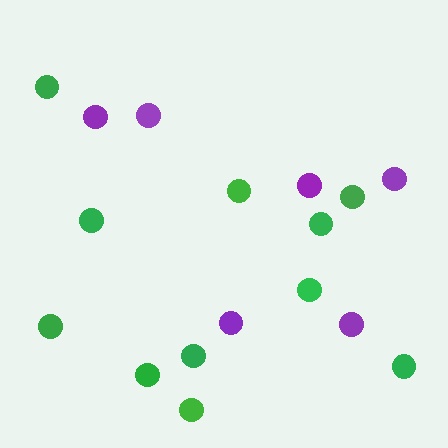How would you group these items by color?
There are 2 groups: one group of purple circles (6) and one group of green circles (11).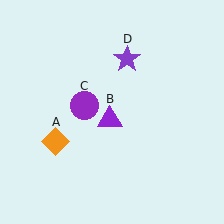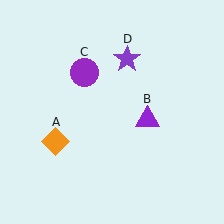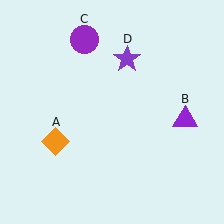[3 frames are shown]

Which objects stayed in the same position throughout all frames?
Orange diamond (object A) and purple star (object D) remained stationary.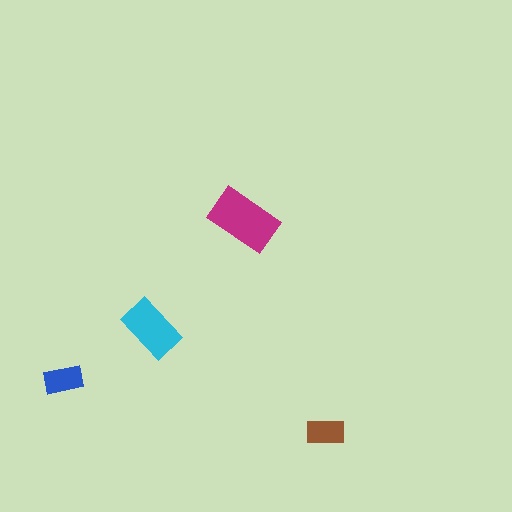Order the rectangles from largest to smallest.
the magenta one, the cyan one, the blue one, the brown one.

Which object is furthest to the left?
The blue rectangle is leftmost.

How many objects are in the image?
There are 4 objects in the image.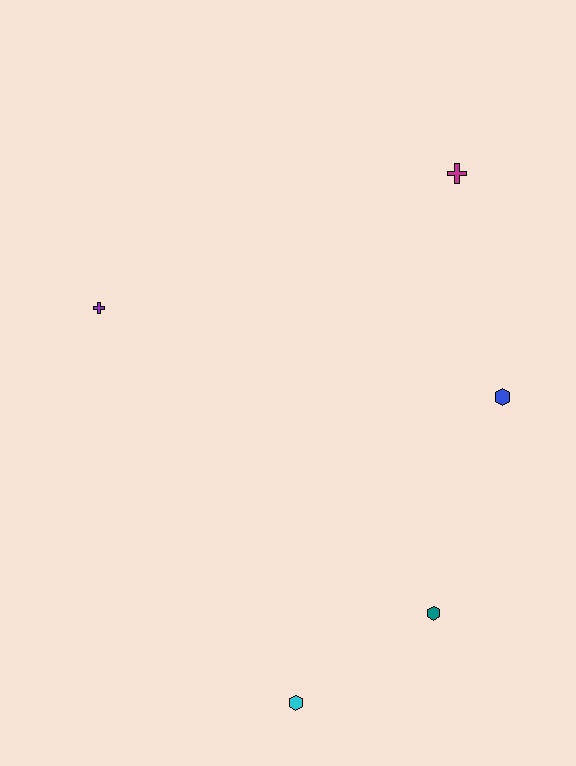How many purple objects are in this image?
There is 1 purple object.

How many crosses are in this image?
There are 2 crosses.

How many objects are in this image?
There are 5 objects.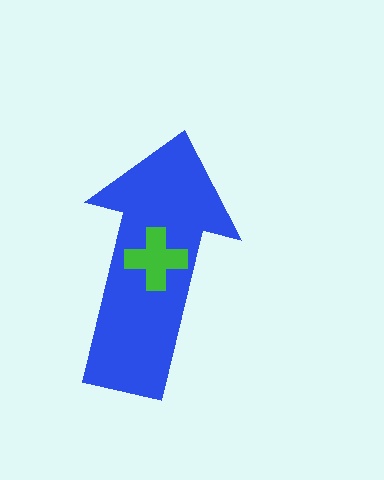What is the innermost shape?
The green cross.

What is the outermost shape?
The blue arrow.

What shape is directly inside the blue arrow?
The green cross.